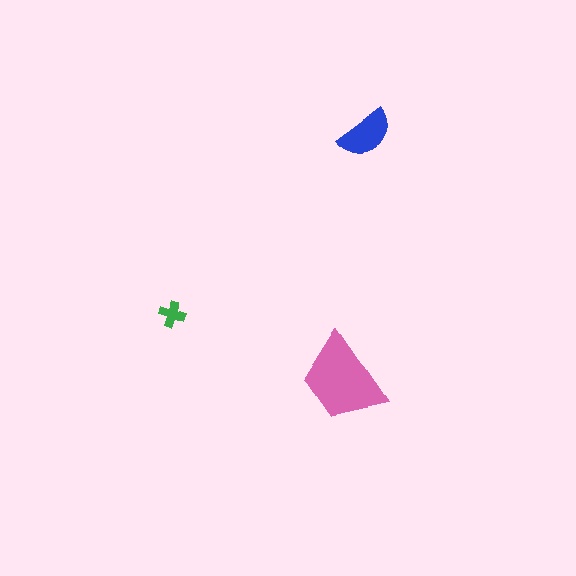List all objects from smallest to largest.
The green cross, the blue semicircle, the pink trapezoid.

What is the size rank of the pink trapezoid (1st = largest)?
1st.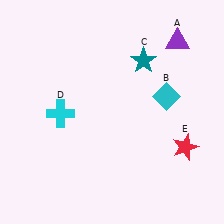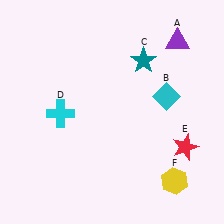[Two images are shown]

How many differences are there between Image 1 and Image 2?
There is 1 difference between the two images.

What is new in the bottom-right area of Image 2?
A yellow hexagon (F) was added in the bottom-right area of Image 2.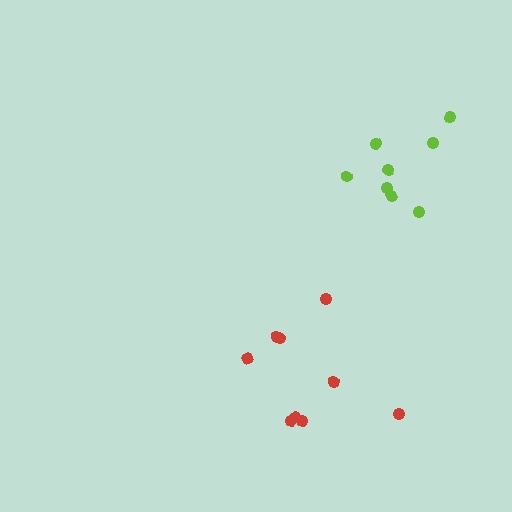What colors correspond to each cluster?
The clusters are colored: lime, red.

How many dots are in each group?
Group 1: 8 dots, Group 2: 9 dots (17 total).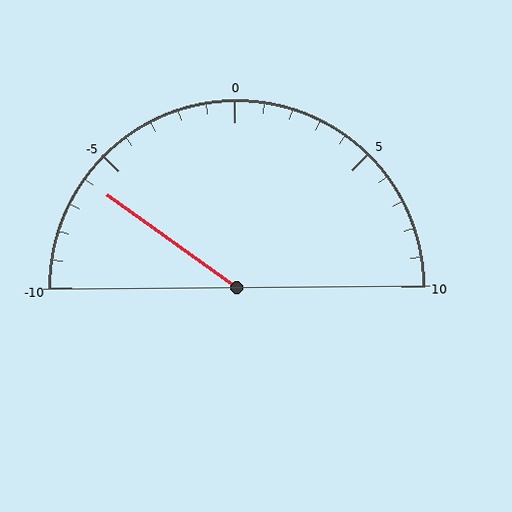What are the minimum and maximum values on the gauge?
The gauge ranges from -10 to 10.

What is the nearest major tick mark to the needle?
The nearest major tick mark is -5.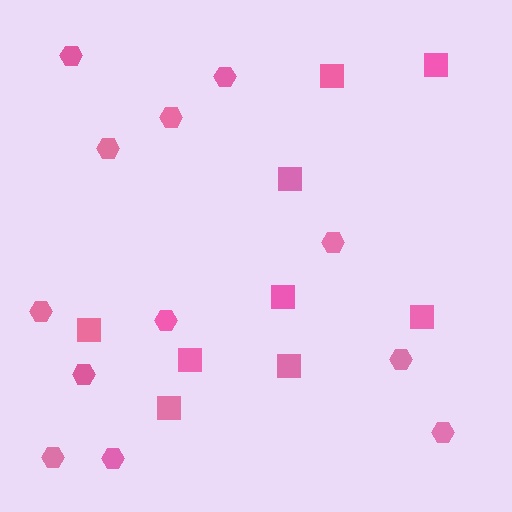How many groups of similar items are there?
There are 2 groups: one group of squares (9) and one group of hexagons (12).